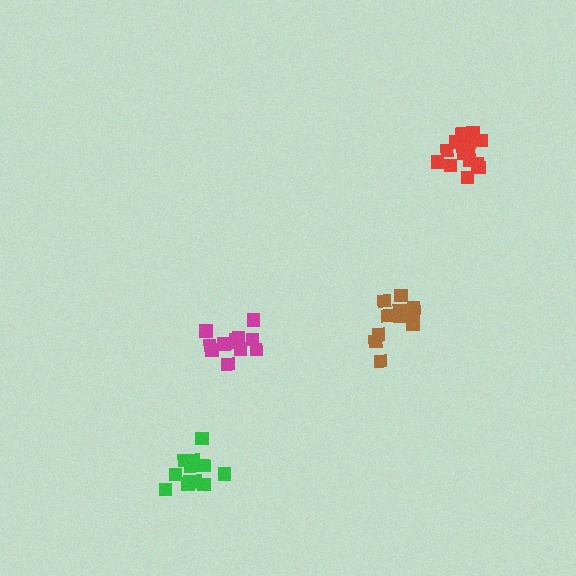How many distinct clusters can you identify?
There are 4 distinct clusters.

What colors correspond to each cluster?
The clusters are colored: magenta, brown, red, green.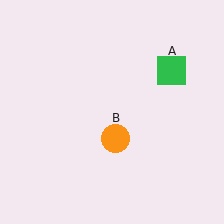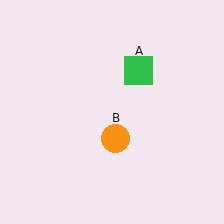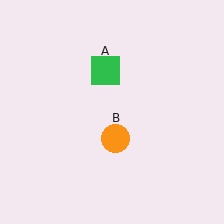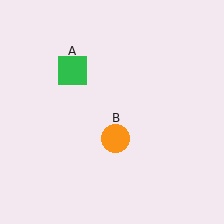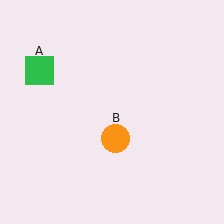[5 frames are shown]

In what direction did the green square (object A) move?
The green square (object A) moved left.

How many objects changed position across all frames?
1 object changed position: green square (object A).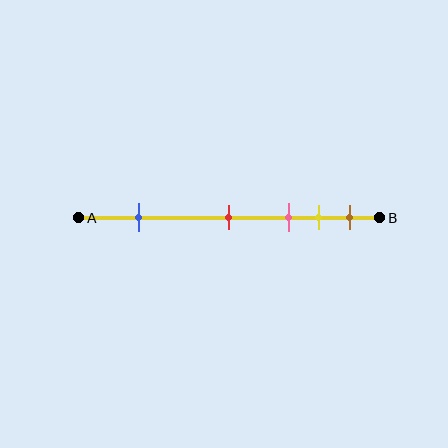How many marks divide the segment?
There are 5 marks dividing the segment.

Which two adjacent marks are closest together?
The yellow and brown marks are the closest adjacent pair.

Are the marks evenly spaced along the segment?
No, the marks are not evenly spaced.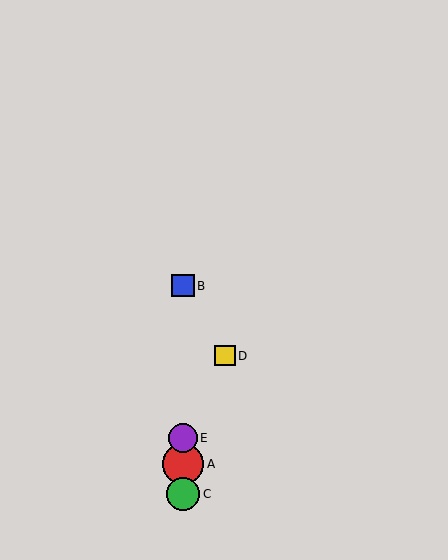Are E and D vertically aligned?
No, E is at x≈183 and D is at x≈225.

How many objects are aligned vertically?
4 objects (A, B, C, E) are aligned vertically.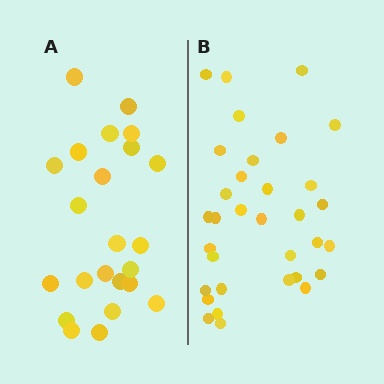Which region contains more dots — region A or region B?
Region B (the right region) has more dots.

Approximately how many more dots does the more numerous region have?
Region B has roughly 10 or so more dots than region A.